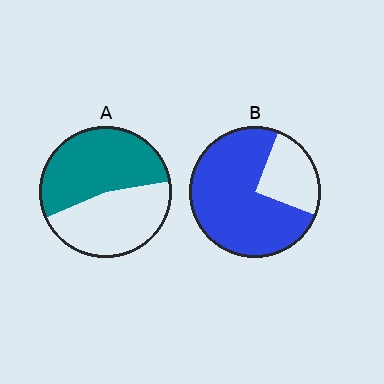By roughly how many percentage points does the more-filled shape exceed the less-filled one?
By roughly 20 percentage points (B over A).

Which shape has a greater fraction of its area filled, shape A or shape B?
Shape B.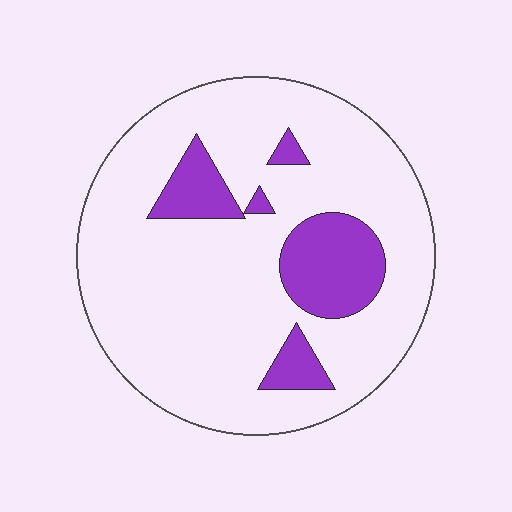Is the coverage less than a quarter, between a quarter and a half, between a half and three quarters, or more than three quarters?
Less than a quarter.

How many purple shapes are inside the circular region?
5.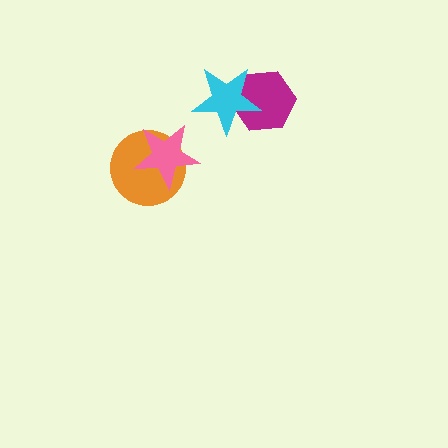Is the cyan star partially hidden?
No, no other shape covers it.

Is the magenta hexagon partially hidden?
Yes, it is partially covered by another shape.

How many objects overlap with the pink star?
1 object overlaps with the pink star.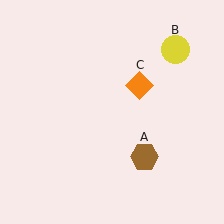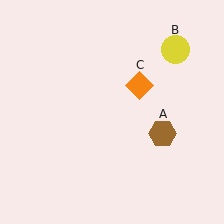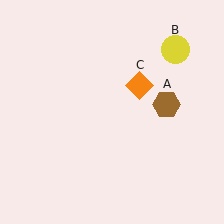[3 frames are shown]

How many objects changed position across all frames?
1 object changed position: brown hexagon (object A).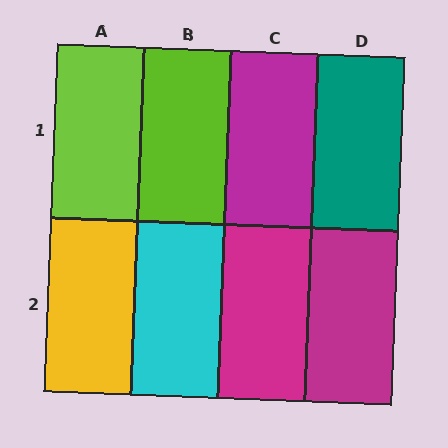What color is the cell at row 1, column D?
Teal.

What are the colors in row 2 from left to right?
Yellow, cyan, magenta, magenta.